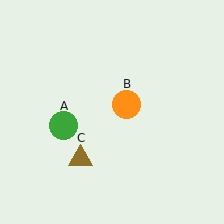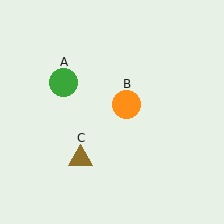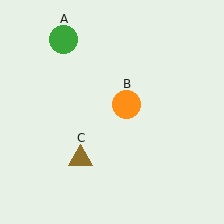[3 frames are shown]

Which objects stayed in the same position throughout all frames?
Orange circle (object B) and brown triangle (object C) remained stationary.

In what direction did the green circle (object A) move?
The green circle (object A) moved up.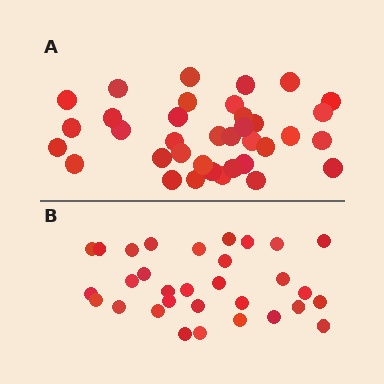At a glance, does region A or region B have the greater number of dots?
Region A (the top region) has more dots.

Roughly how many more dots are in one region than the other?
Region A has about 5 more dots than region B.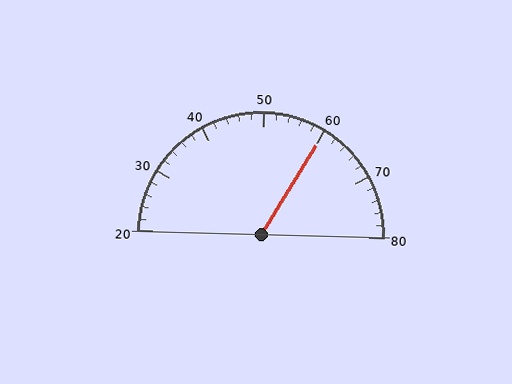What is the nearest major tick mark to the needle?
The nearest major tick mark is 60.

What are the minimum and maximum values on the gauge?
The gauge ranges from 20 to 80.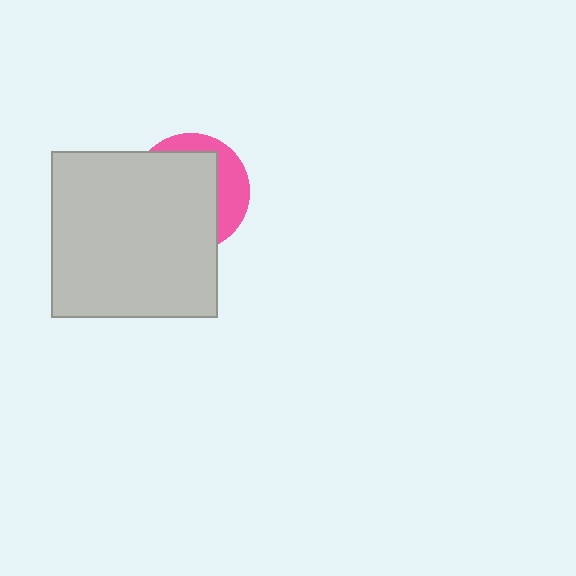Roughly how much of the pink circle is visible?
A small part of it is visible (roughly 31%).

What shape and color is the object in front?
The object in front is a light gray square.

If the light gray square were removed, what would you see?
You would see the complete pink circle.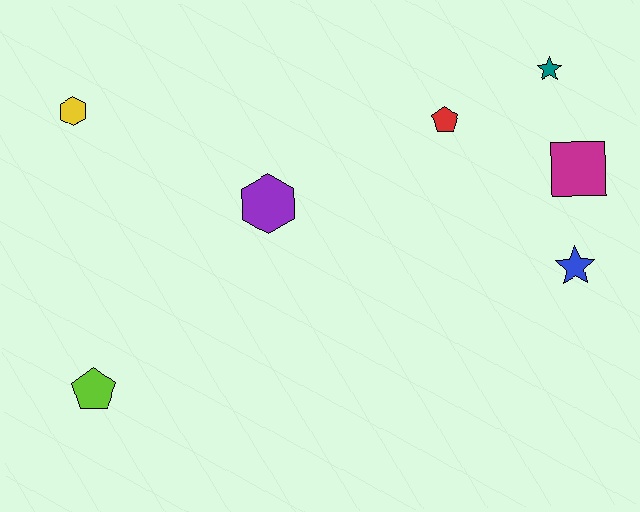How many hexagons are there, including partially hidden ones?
There are 2 hexagons.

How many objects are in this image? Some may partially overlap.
There are 7 objects.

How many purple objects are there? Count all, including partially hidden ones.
There is 1 purple object.